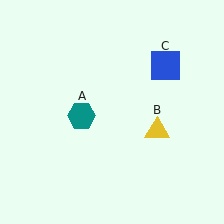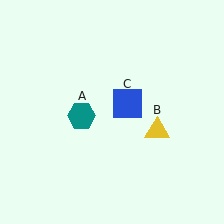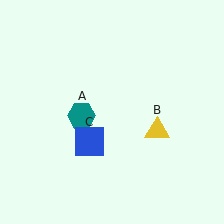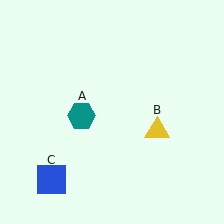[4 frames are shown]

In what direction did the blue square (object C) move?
The blue square (object C) moved down and to the left.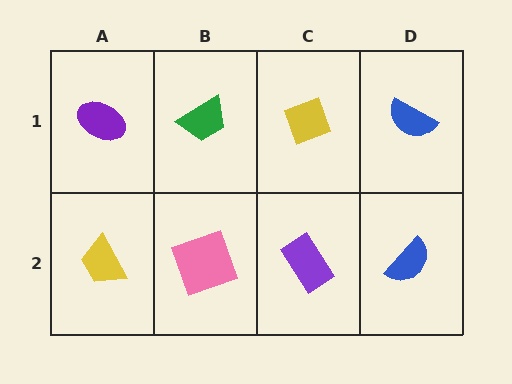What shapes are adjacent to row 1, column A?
A yellow trapezoid (row 2, column A), a green trapezoid (row 1, column B).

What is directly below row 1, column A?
A yellow trapezoid.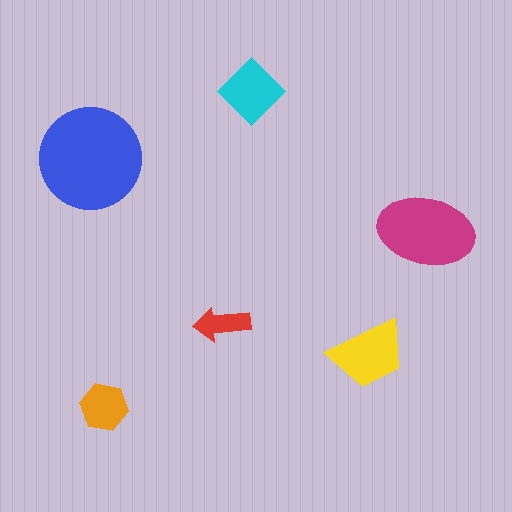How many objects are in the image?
There are 6 objects in the image.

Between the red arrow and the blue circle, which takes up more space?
The blue circle.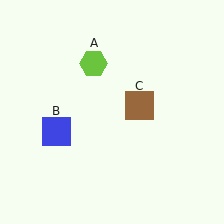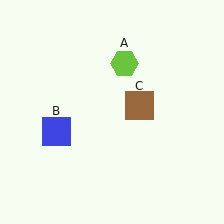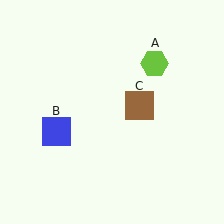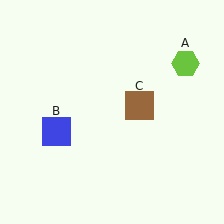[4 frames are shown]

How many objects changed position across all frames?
1 object changed position: lime hexagon (object A).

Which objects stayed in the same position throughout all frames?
Blue square (object B) and brown square (object C) remained stationary.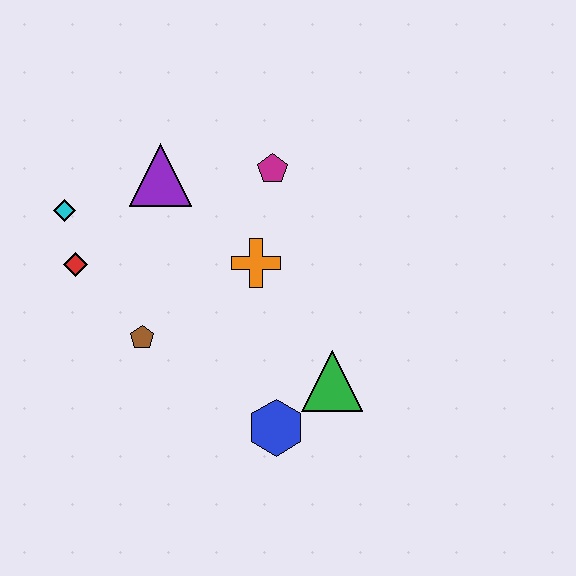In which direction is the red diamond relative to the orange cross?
The red diamond is to the left of the orange cross.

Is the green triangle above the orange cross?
No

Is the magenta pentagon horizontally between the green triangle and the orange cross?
Yes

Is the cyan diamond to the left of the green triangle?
Yes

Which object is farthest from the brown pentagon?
The magenta pentagon is farthest from the brown pentagon.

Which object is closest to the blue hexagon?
The green triangle is closest to the blue hexagon.